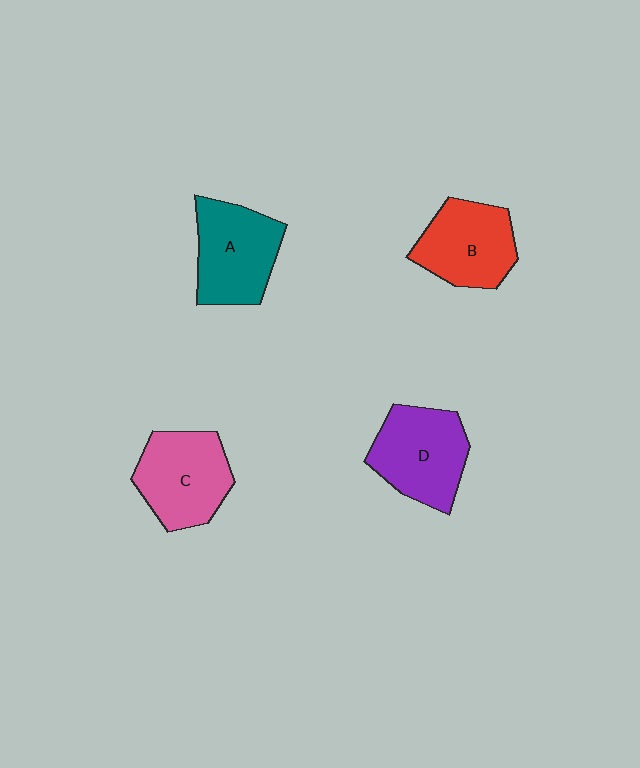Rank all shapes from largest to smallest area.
From largest to smallest: D (purple), A (teal), C (pink), B (red).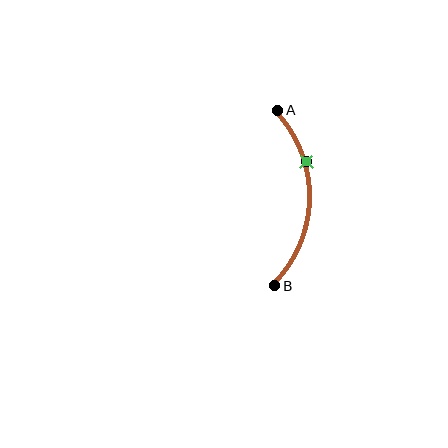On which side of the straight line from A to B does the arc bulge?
The arc bulges to the right of the straight line connecting A and B.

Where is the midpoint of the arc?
The arc midpoint is the point on the curve farthest from the straight line joining A and B. It sits to the right of that line.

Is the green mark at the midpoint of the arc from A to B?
No. The green mark lies on the arc but is closer to endpoint A. The arc midpoint would be at the point on the curve equidistant along the arc from both A and B.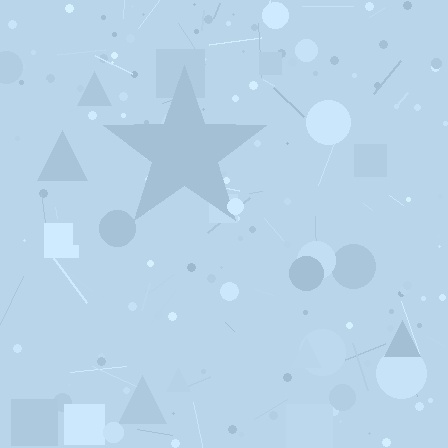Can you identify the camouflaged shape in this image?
The camouflaged shape is a star.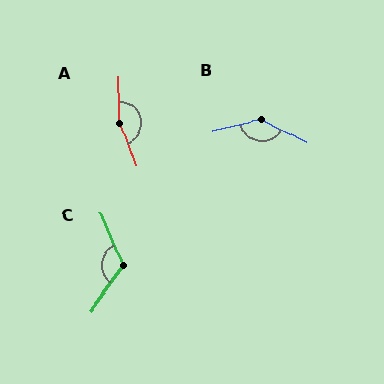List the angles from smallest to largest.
C (120°), B (139°), A (159°).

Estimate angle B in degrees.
Approximately 139 degrees.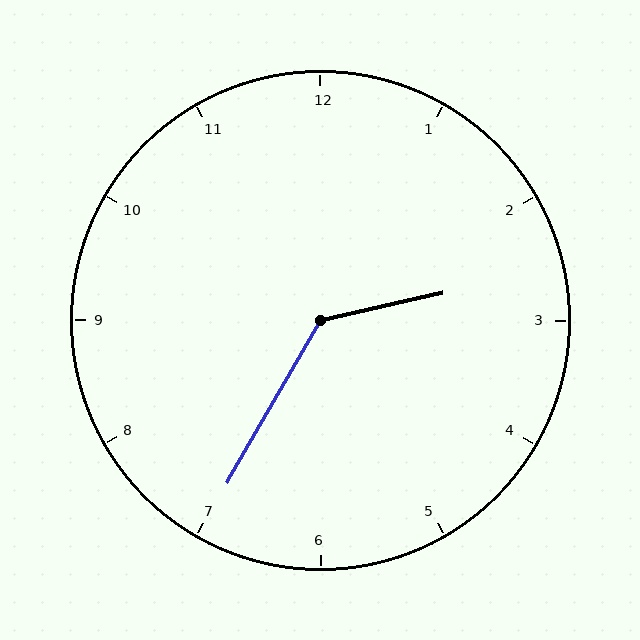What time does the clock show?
2:35.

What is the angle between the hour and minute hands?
Approximately 132 degrees.